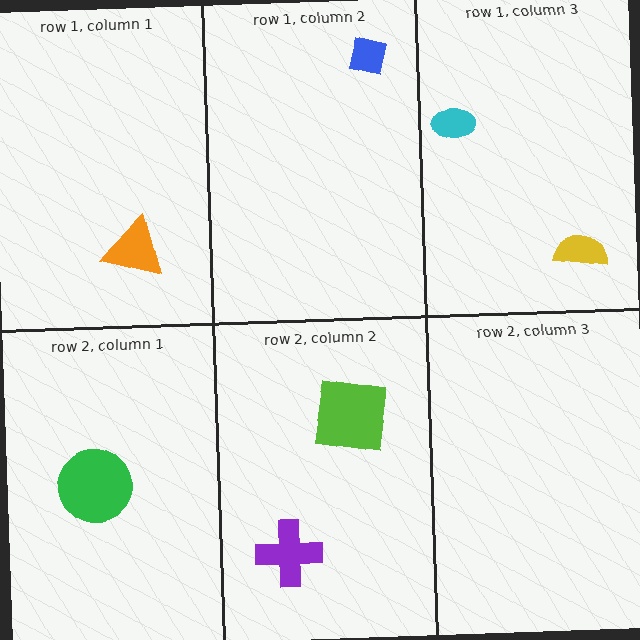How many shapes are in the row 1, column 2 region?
1.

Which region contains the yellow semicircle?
The row 1, column 3 region.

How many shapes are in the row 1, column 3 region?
2.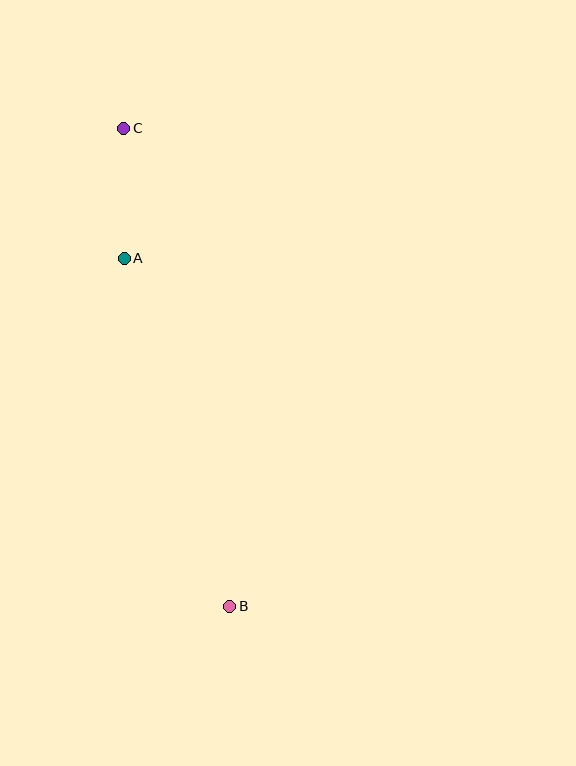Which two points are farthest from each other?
Points B and C are farthest from each other.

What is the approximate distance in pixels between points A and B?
The distance between A and B is approximately 364 pixels.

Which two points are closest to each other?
Points A and C are closest to each other.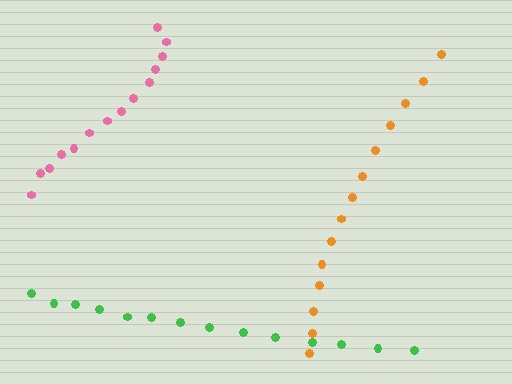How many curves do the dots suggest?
There are 3 distinct paths.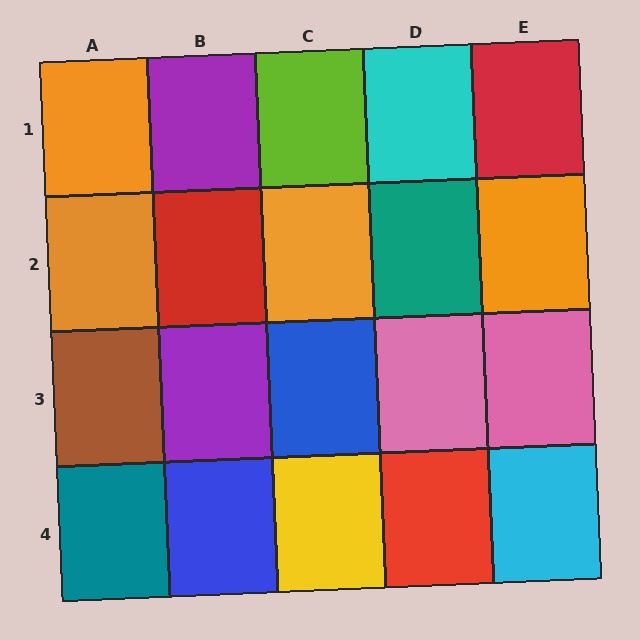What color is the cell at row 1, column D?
Cyan.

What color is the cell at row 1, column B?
Purple.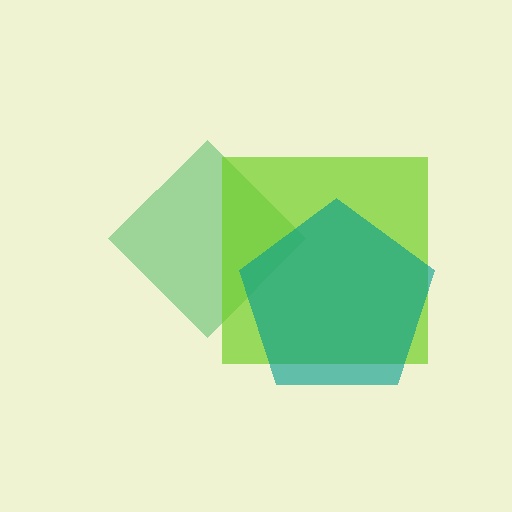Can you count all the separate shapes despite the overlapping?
Yes, there are 3 separate shapes.